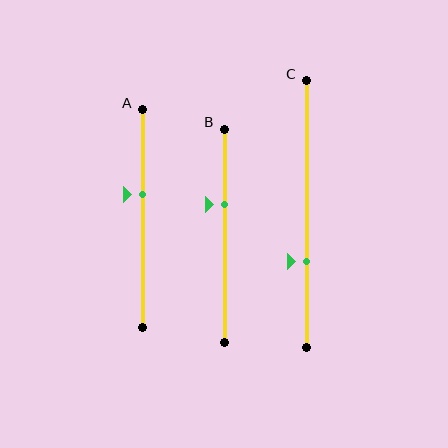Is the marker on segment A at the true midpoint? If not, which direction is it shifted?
No, the marker on segment A is shifted upward by about 11% of the segment length.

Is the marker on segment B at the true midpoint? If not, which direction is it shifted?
No, the marker on segment B is shifted upward by about 15% of the segment length.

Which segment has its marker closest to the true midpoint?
Segment A has its marker closest to the true midpoint.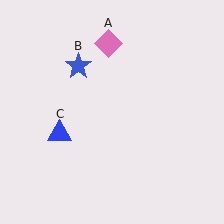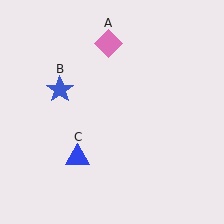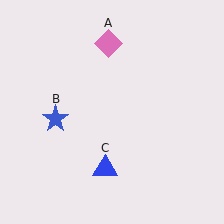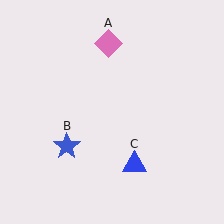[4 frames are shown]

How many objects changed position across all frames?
2 objects changed position: blue star (object B), blue triangle (object C).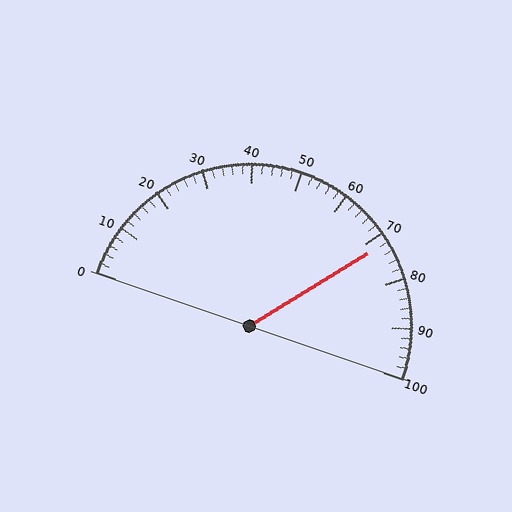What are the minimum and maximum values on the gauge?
The gauge ranges from 0 to 100.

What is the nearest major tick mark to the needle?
The nearest major tick mark is 70.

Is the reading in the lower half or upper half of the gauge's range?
The reading is in the upper half of the range (0 to 100).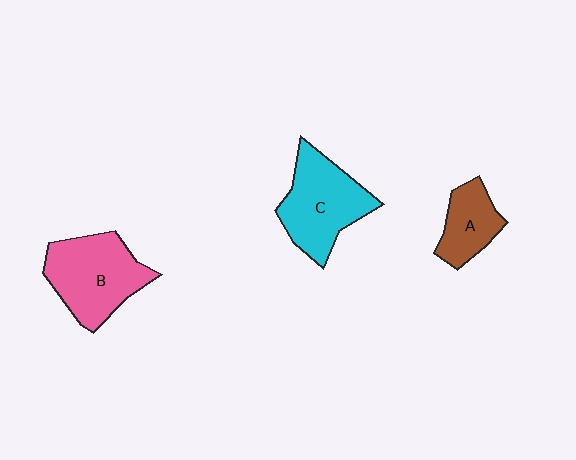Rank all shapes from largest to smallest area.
From largest to smallest: B (pink), C (cyan), A (brown).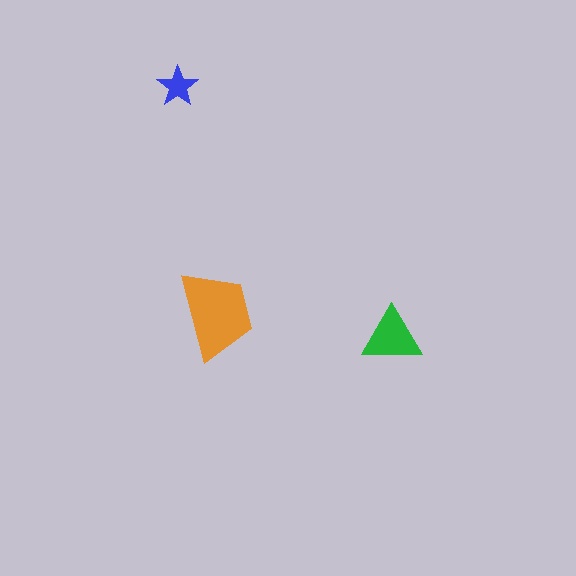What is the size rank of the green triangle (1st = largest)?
2nd.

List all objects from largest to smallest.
The orange trapezoid, the green triangle, the blue star.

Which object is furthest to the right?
The green triangle is rightmost.